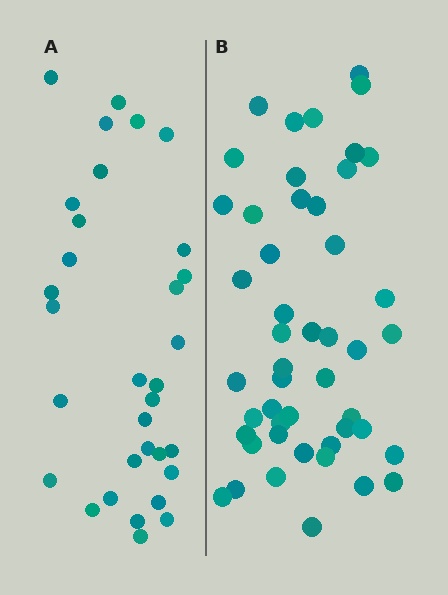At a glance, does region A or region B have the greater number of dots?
Region B (the right region) has more dots.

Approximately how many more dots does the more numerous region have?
Region B has approximately 15 more dots than region A.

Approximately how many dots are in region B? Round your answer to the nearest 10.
About 50 dots. (The exact count is 48, which rounds to 50.)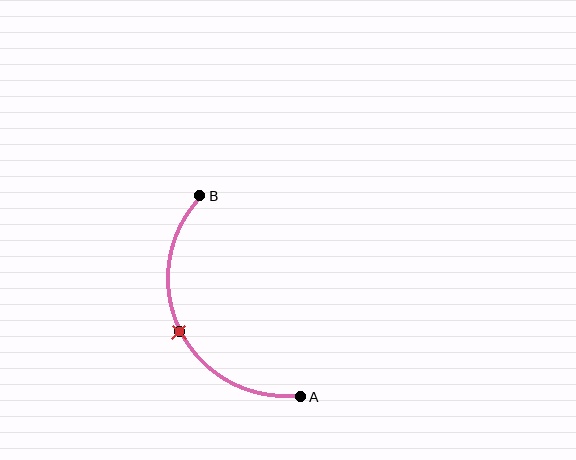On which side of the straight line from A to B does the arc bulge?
The arc bulges to the left of the straight line connecting A and B.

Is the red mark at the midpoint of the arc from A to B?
Yes. The red mark lies on the arc at equal arc-length from both A and B — it is the arc midpoint.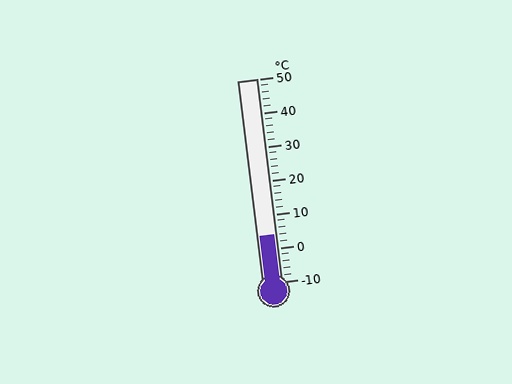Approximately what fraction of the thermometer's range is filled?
The thermometer is filled to approximately 25% of its range.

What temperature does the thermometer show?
The thermometer shows approximately 4°C.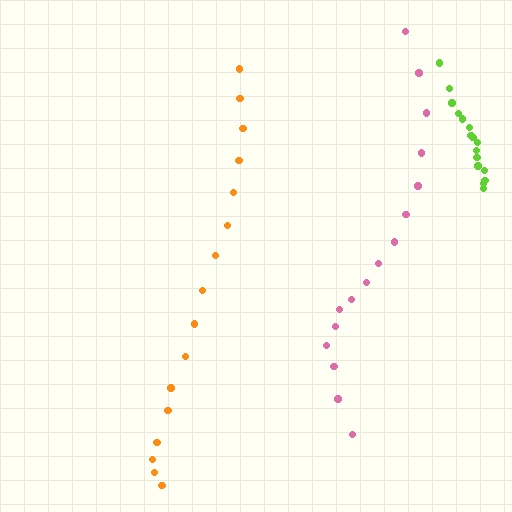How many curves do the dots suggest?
There are 3 distinct paths.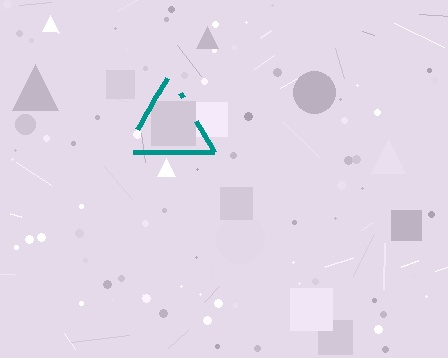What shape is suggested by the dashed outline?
The dashed outline suggests a triangle.